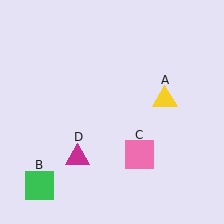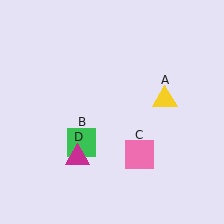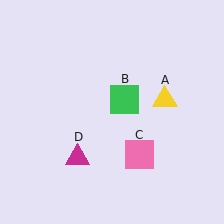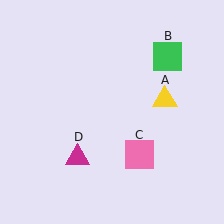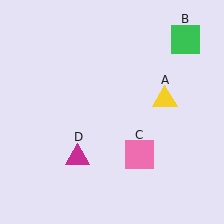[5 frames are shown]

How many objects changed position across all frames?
1 object changed position: green square (object B).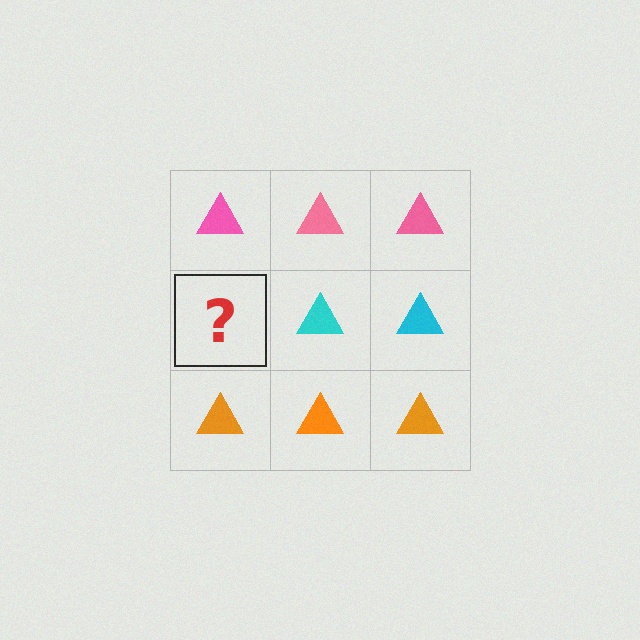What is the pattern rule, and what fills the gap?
The rule is that each row has a consistent color. The gap should be filled with a cyan triangle.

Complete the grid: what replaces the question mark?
The question mark should be replaced with a cyan triangle.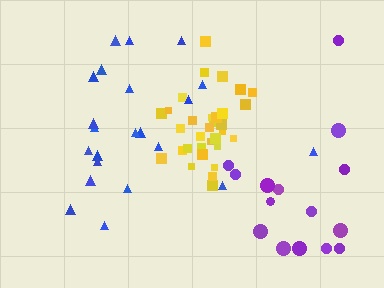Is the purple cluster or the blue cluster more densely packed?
Blue.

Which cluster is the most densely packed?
Yellow.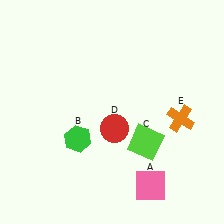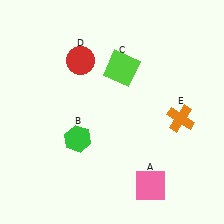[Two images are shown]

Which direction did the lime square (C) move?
The lime square (C) moved up.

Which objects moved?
The objects that moved are: the lime square (C), the red circle (D).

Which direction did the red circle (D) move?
The red circle (D) moved up.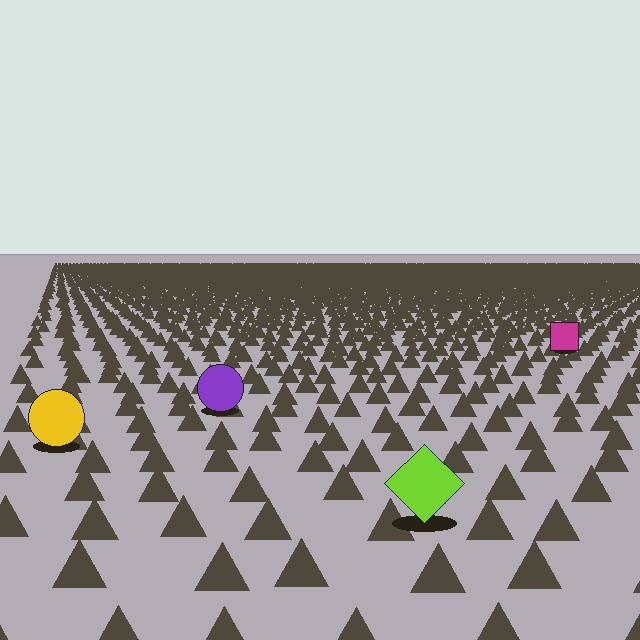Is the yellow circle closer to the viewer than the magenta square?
Yes. The yellow circle is closer — you can tell from the texture gradient: the ground texture is coarser near it.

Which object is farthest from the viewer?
The magenta square is farthest from the viewer. It appears smaller and the ground texture around it is denser.